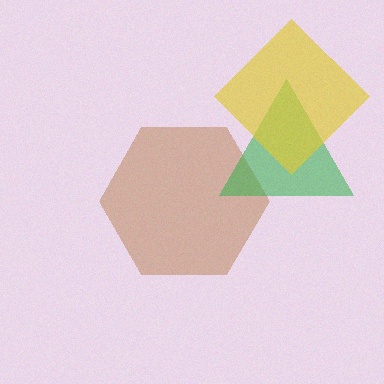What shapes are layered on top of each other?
The layered shapes are: a brown hexagon, a green triangle, a yellow diamond.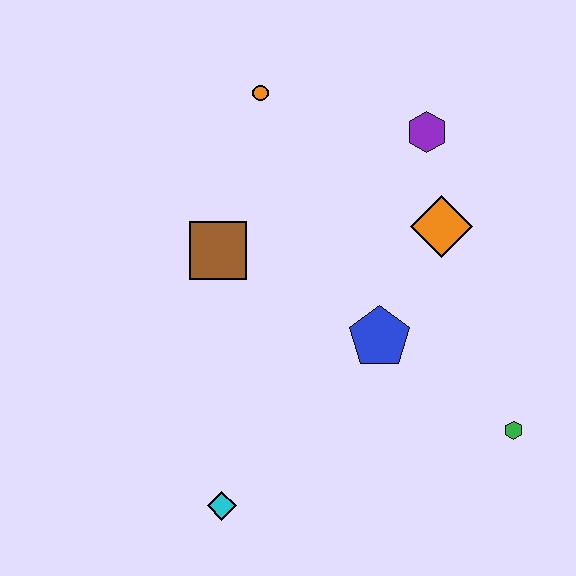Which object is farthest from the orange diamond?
The cyan diamond is farthest from the orange diamond.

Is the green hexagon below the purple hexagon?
Yes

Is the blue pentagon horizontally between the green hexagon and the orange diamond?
No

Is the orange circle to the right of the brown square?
Yes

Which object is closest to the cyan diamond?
The blue pentagon is closest to the cyan diamond.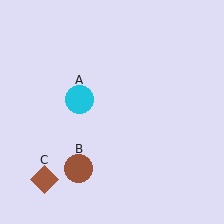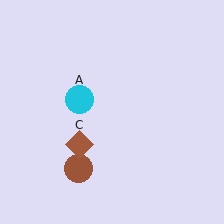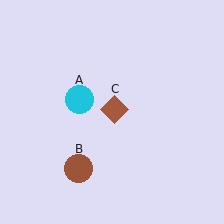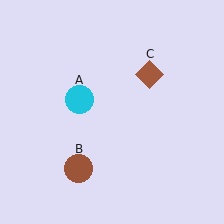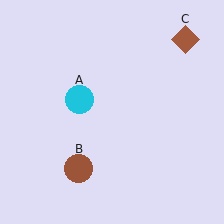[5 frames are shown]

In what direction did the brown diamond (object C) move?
The brown diamond (object C) moved up and to the right.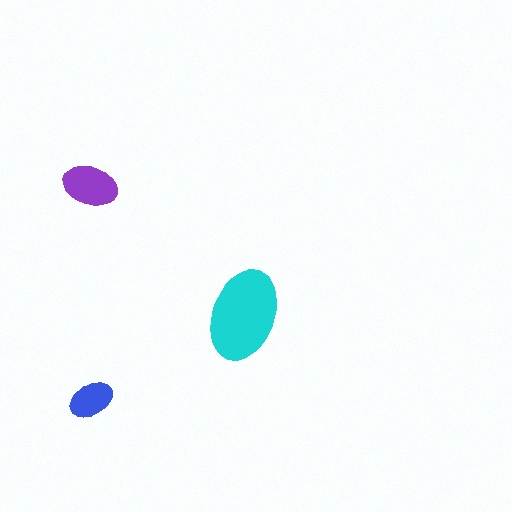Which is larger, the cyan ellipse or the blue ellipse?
The cyan one.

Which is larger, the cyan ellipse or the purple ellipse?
The cyan one.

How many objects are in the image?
There are 3 objects in the image.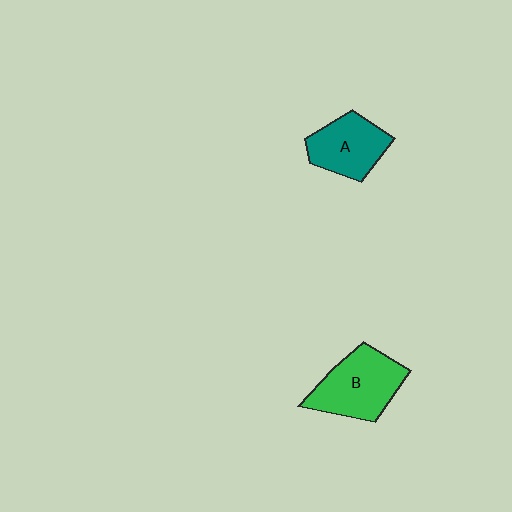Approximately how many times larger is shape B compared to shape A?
Approximately 1.3 times.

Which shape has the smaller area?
Shape A (teal).